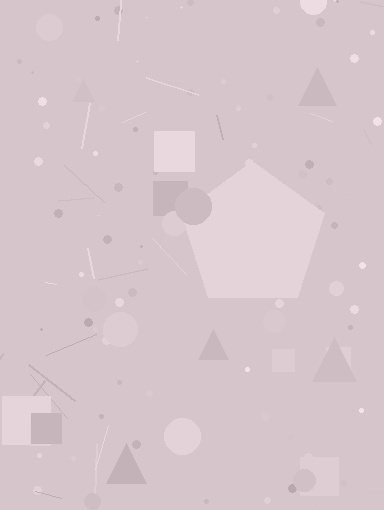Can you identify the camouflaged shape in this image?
The camouflaged shape is a pentagon.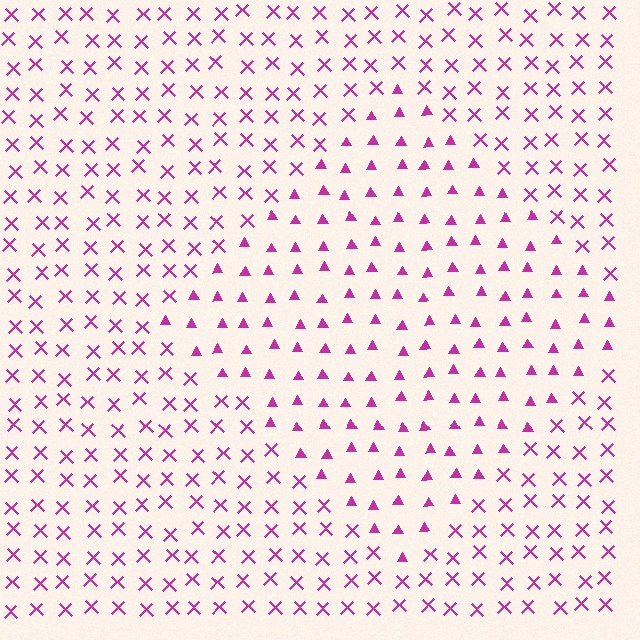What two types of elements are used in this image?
The image uses triangles inside the diamond region and X marks outside it.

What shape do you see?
I see a diamond.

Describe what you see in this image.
The image is filled with small magenta elements arranged in a uniform grid. A diamond-shaped region contains triangles, while the surrounding area contains X marks. The boundary is defined purely by the change in element shape.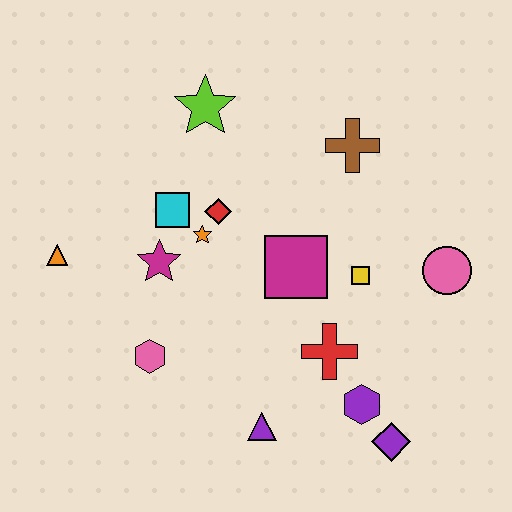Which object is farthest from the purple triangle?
The lime star is farthest from the purple triangle.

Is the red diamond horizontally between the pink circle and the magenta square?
No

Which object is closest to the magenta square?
The yellow square is closest to the magenta square.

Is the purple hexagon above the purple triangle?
Yes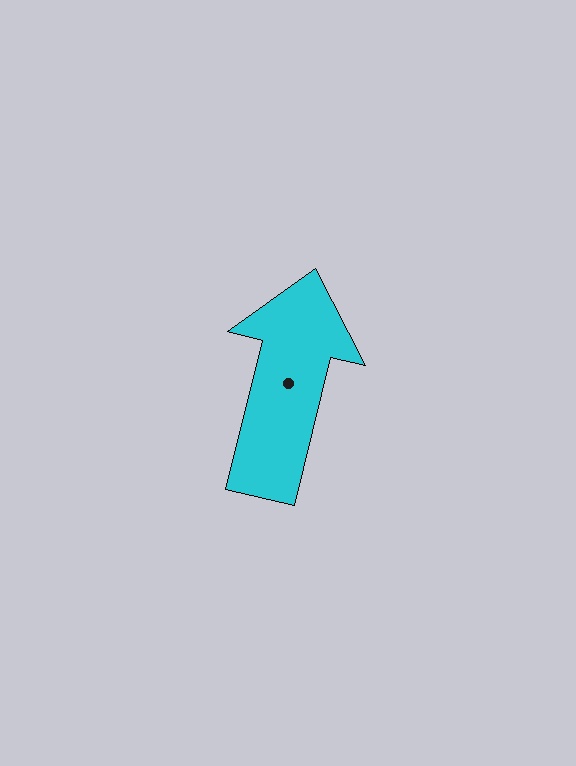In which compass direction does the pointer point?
North.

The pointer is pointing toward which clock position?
Roughly 12 o'clock.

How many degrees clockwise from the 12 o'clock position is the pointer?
Approximately 14 degrees.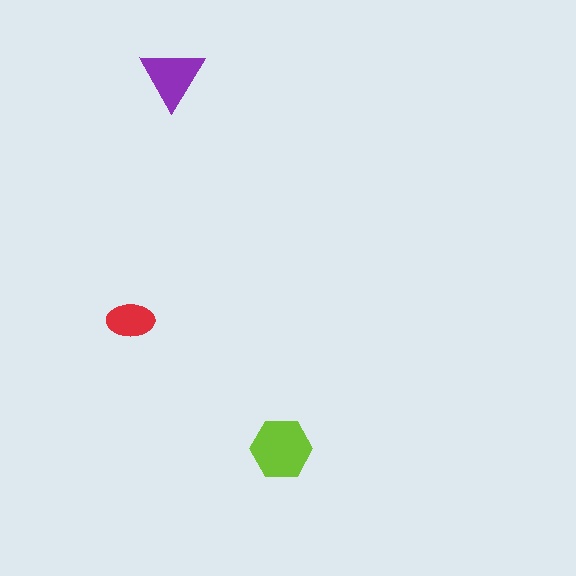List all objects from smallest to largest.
The red ellipse, the purple triangle, the lime hexagon.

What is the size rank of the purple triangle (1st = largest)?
2nd.